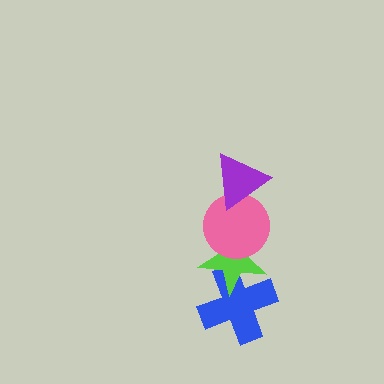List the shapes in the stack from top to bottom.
From top to bottom: the purple triangle, the pink circle, the lime star, the blue cross.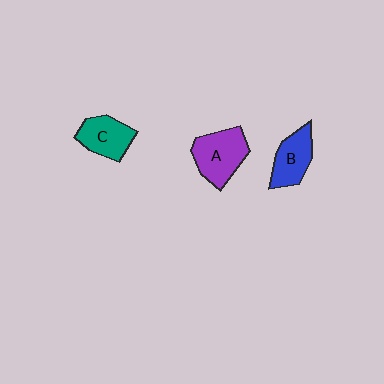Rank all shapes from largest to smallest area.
From largest to smallest: A (purple), B (blue), C (teal).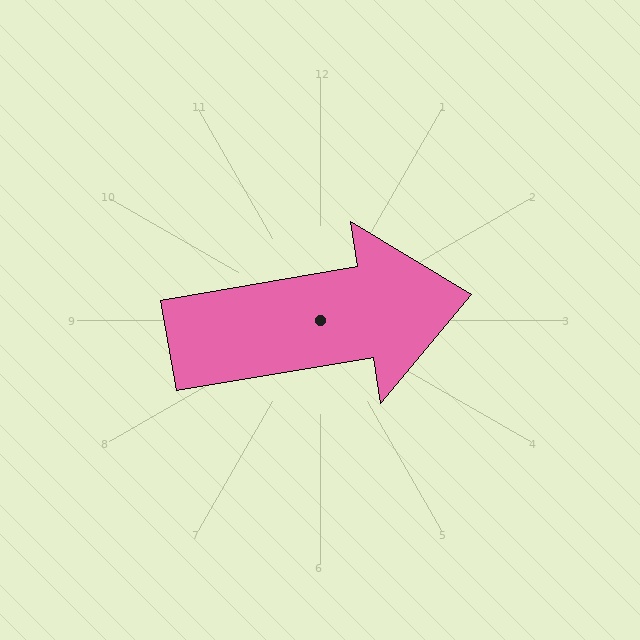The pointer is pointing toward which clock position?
Roughly 3 o'clock.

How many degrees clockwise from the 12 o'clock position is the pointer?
Approximately 80 degrees.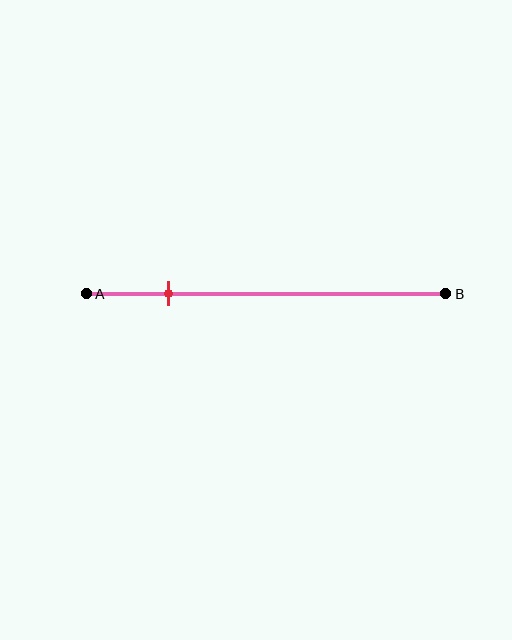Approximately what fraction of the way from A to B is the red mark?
The red mark is approximately 25% of the way from A to B.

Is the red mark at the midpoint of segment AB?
No, the mark is at about 25% from A, not at the 50% midpoint.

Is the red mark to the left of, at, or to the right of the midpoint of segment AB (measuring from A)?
The red mark is to the left of the midpoint of segment AB.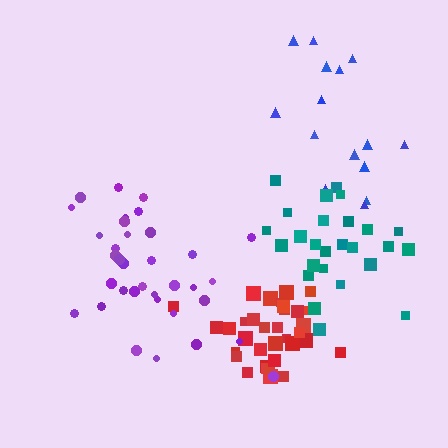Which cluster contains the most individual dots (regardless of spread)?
Red (35).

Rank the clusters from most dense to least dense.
red, purple, teal, blue.